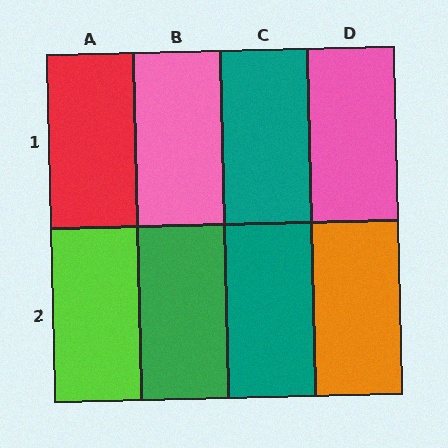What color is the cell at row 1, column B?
Pink.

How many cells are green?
1 cell is green.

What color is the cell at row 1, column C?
Teal.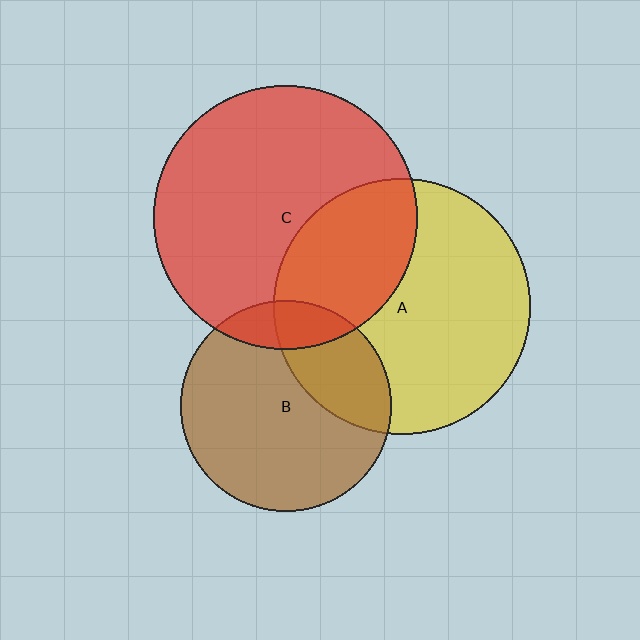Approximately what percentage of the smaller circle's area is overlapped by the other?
Approximately 15%.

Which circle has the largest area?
Circle C (red).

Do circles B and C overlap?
Yes.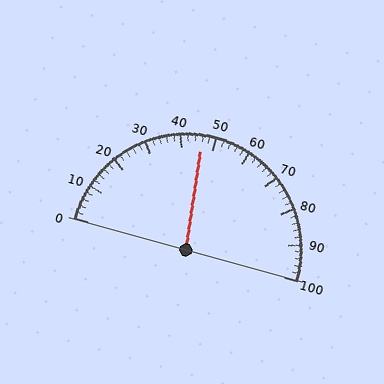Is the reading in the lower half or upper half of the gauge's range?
The reading is in the lower half of the range (0 to 100).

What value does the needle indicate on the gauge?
The needle indicates approximately 46.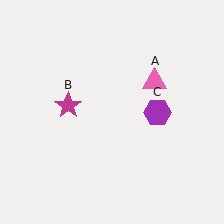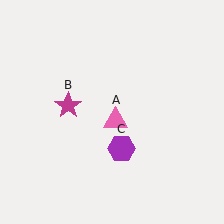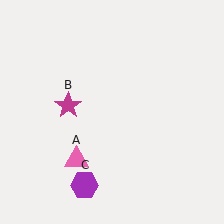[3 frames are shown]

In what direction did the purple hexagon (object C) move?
The purple hexagon (object C) moved down and to the left.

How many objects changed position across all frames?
2 objects changed position: pink triangle (object A), purple hexagon (object C).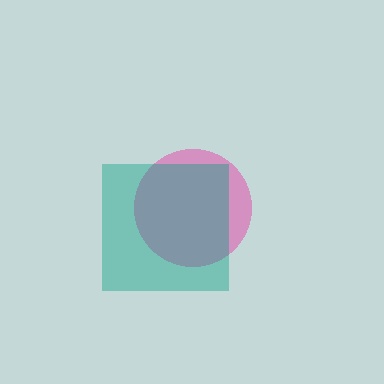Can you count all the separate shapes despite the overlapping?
Yes, there are 2 separate shapes.